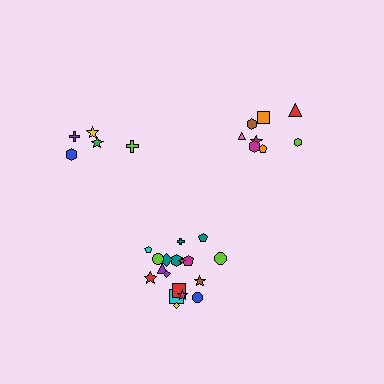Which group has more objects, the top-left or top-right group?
The top-right group.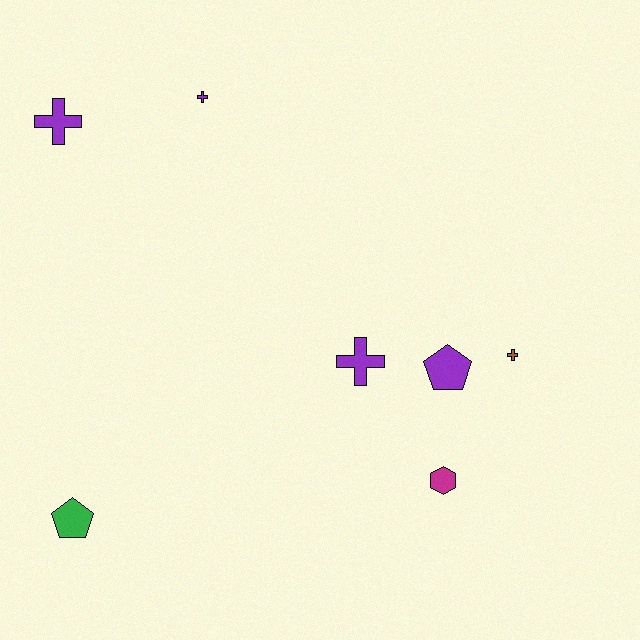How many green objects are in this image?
There is 1 green object.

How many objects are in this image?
There are 7 objects.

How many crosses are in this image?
There are 4 crosses.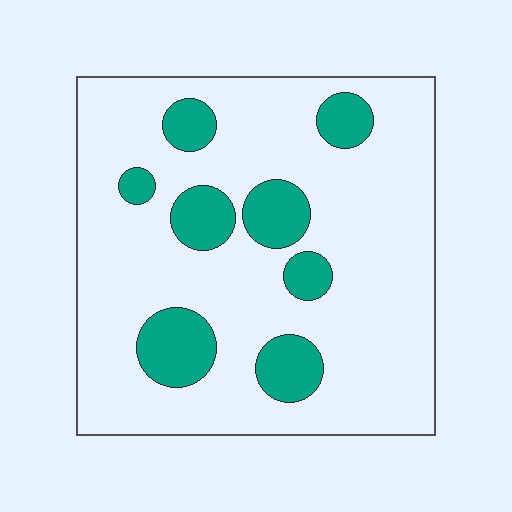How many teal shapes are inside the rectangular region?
8.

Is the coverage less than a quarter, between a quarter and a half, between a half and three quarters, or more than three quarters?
Less than a quarter.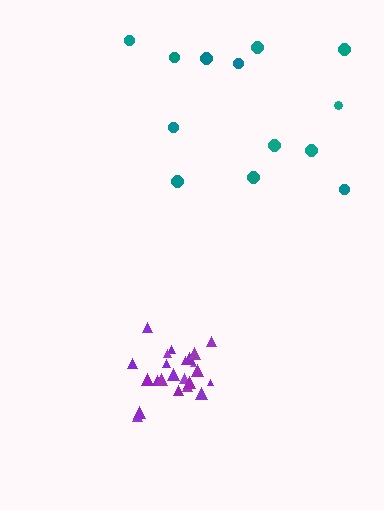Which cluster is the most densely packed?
Purple.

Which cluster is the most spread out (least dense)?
Teal.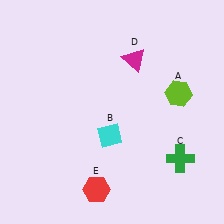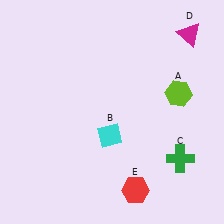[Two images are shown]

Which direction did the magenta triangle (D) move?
The magenta triangle (D) moved right.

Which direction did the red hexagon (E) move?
The red hexagon (E) moved right.